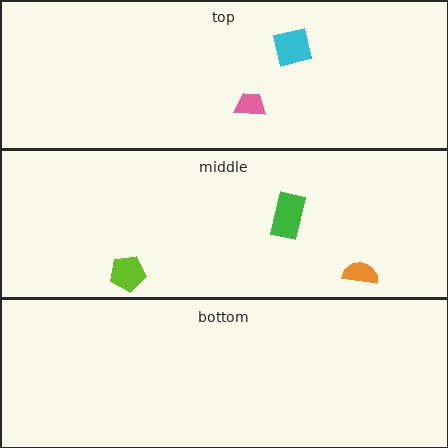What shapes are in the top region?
The cyan square, the pink trapezoid.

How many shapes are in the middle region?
3.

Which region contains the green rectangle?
The middle region.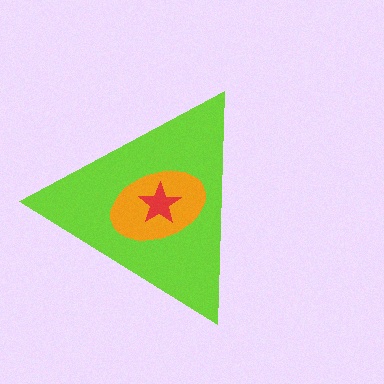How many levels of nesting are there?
3.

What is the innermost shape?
The red star.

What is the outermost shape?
The lime triangle.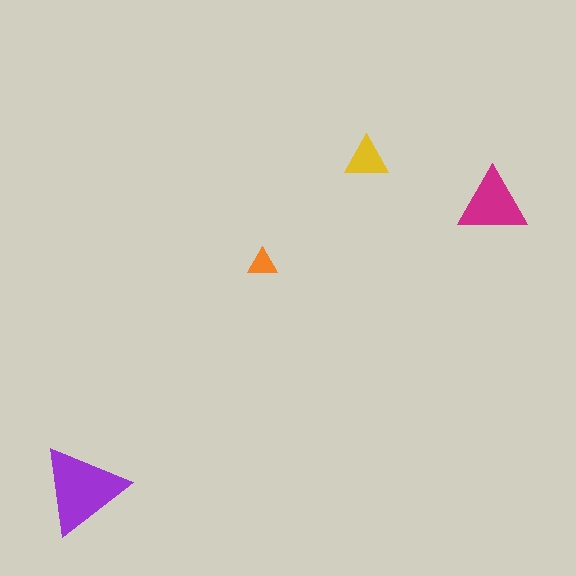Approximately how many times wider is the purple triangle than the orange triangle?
About 3 times wider.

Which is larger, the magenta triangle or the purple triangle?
The purple one.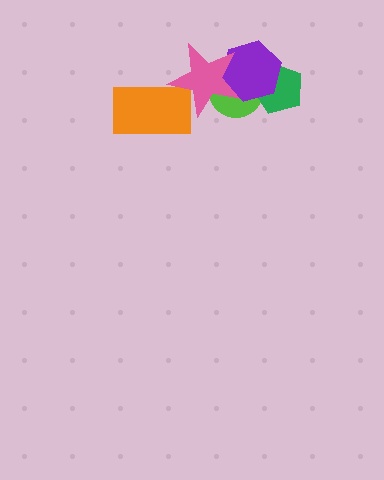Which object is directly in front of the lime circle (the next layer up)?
The green pentagon is directly in front of the lime circle.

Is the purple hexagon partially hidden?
Yes, it is partially covered by another shape.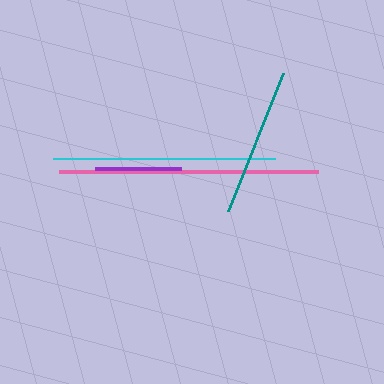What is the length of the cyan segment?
The cyan segment is approximately 222 pixels long.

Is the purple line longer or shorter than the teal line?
The teal line is longer than the purple line.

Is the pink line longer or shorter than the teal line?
The pink line is longer than the teal line.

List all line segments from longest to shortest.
From longest to shortest: pink, cyan, teal, purple.